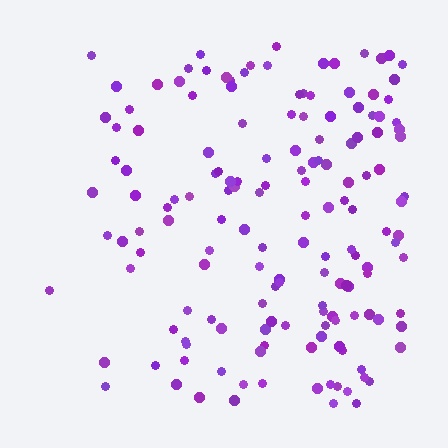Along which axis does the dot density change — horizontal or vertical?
Horizontal.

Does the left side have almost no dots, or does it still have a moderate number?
Still a moderate number, just noticeably fewer than the right.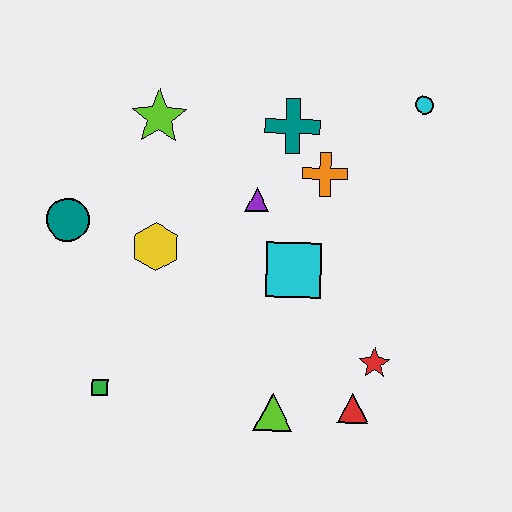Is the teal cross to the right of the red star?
No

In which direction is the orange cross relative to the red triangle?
The orange cross is above the red triangle.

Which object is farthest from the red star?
The teal circle is farthest from the red star.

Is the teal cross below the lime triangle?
No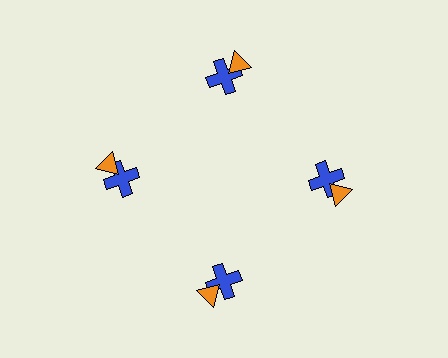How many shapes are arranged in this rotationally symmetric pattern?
There are 8 shapes, arranged in 4 groups of 2.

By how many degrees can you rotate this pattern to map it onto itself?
The pattern maps onto itself every 90 degrees of rotation.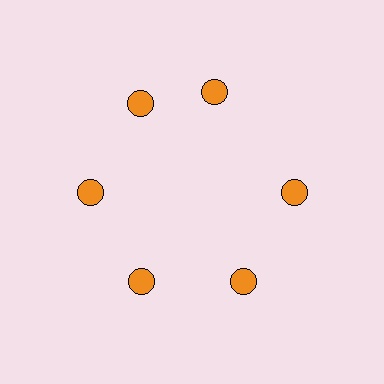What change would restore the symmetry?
The symmetry would be restored by rotating it back into even spacing with its neighbors so that all 6 circles sit at equal angles and equal distance from the center.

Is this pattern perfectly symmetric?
No. The 6 orange circles are arranged in a ring, but one element near the 1 o'clock position is rotated out of alignment along the ring, breaking the 6-fold rotational symmetry.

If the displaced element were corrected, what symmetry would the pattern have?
It would have 6-fold rotational symmetry — the pattern would map onto itself every 60 degrees.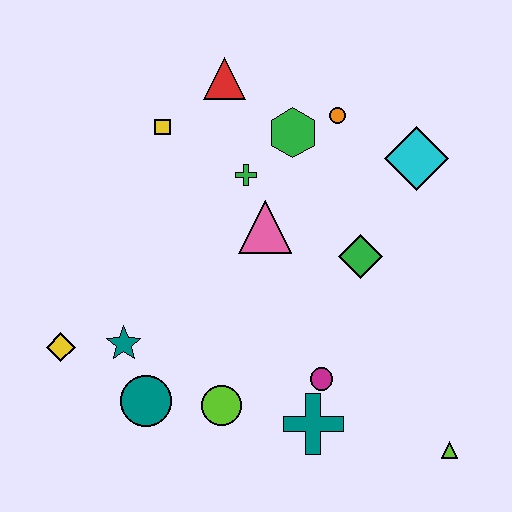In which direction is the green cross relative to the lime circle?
The green cross is above the lime circle.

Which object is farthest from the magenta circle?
The red triangle is farthest from the magenta circle.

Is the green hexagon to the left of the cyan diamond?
Yes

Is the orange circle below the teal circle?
No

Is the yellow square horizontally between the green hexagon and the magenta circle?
No